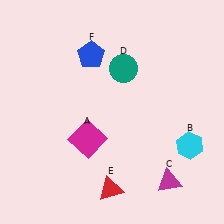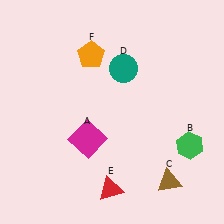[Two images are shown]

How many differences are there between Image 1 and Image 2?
There are 3 differences between the two images.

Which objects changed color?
B changed from cyan to green. C changed from magenta to brown. F changed from blue to orange.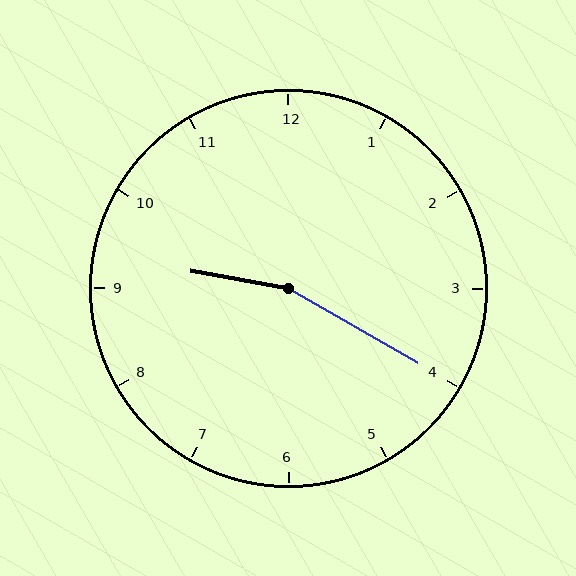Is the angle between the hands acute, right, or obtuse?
It is obtuse.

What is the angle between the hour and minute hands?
Approximately 160 degrees.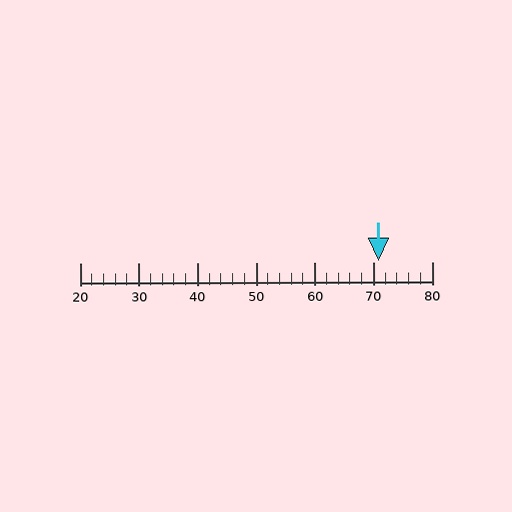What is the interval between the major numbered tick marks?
The major tick marks are spaced 10 units apart.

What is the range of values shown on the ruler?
The ruler shows values from 20 to 80.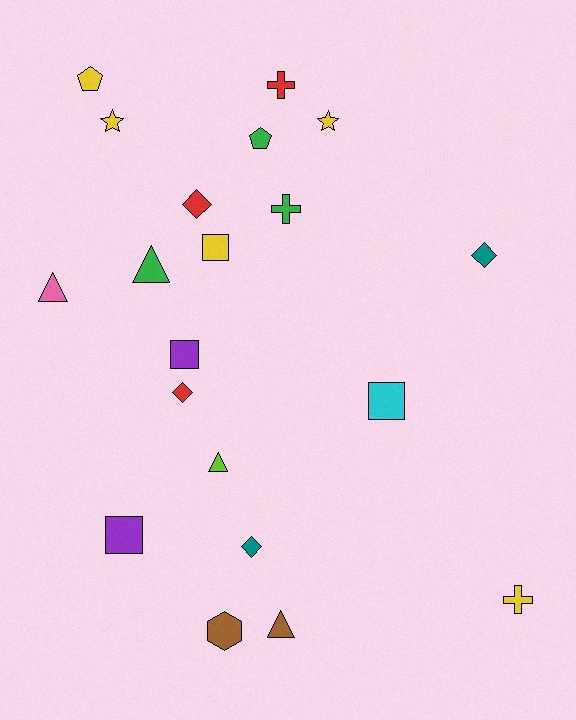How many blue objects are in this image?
There are no blue objects.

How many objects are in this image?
There are 20 objects.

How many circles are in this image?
There are no circles.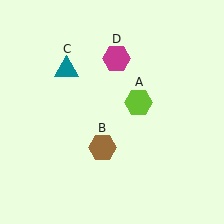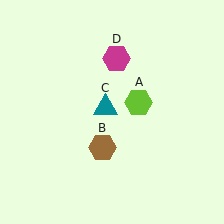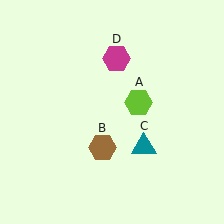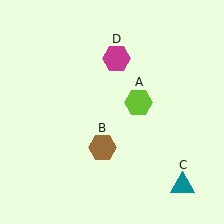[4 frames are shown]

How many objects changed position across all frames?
1 object changed position: teal triangle (object C).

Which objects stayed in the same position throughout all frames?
Lime hexagon (object A) and brown hexagon (object B) and magenta hexagon (object D) remained stationary.